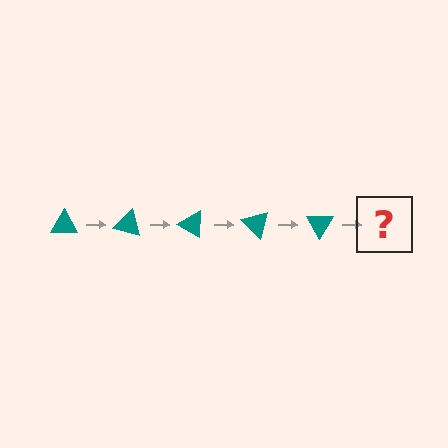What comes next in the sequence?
The next element should be a teal triangle rotated 75 degrees.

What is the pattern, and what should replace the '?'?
The pattern is that the triangle rotates 15 degrees each step. The '?' should be a teal triangle rotated 75 degrees.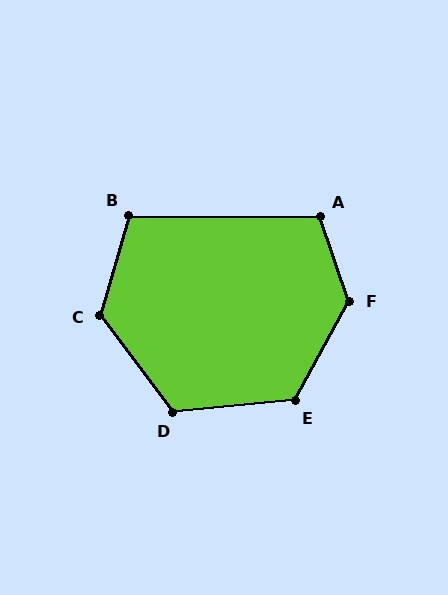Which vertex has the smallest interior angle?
B, at approximately 106 degrees.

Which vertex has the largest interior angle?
F, at approximately 132 degrees.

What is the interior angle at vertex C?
Approximately 127 degrees (obtuse).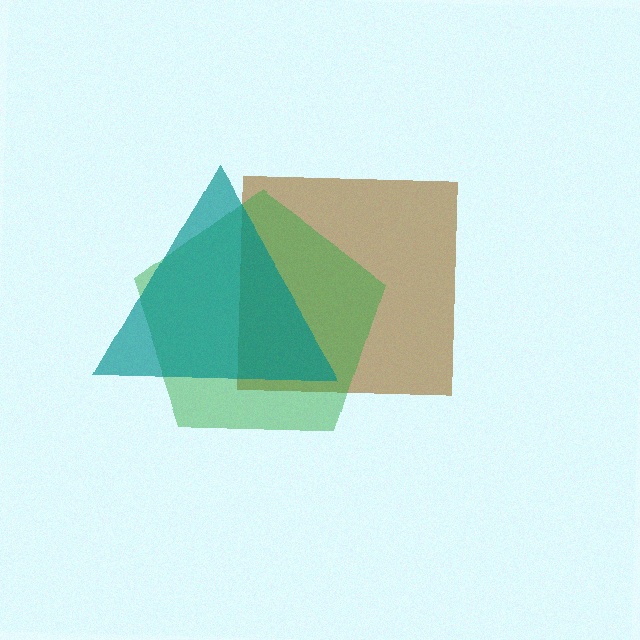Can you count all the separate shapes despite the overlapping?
Yes, there are 3 separate shapes.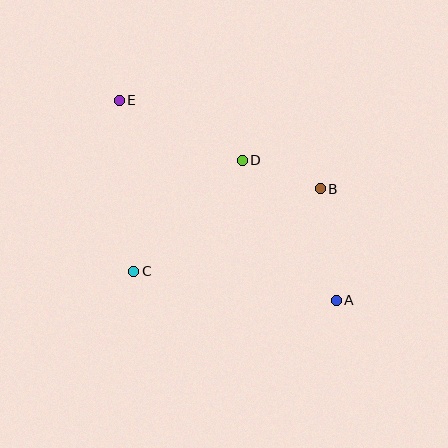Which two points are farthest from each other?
Points A and E are farthest from each other.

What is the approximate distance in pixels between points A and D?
The distance between A and D is approximately 168 pixels.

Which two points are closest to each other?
Points B and D are closest to each other.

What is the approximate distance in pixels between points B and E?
The distance between B and E is approximately 219 pixels.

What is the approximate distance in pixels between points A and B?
The distance between A and B is approximately 113 pixels.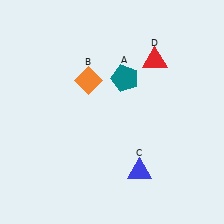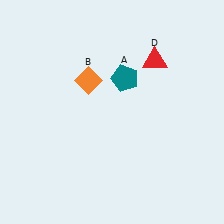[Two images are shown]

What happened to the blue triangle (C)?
The blue triangle (C) was removed in Image 2. It was in the bottom-right area of Image 1.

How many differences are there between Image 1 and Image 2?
There is 1 difference between the two images.